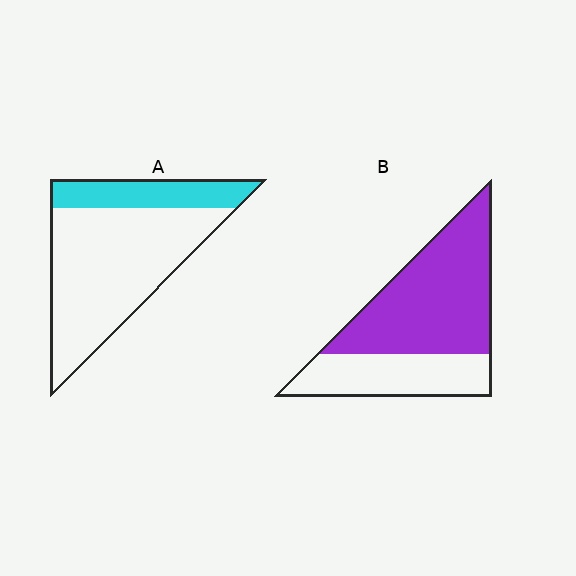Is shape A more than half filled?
No.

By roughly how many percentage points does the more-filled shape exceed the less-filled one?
By roughly 40 percentage points (B over A).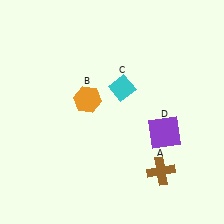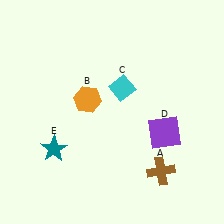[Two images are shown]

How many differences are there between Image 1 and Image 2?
There is 1 difference between the two images.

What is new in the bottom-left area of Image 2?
A teal star (E) was added in the bottom-left area of Image 2.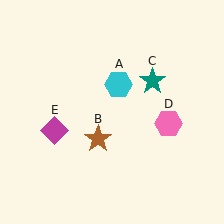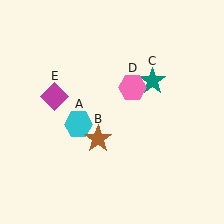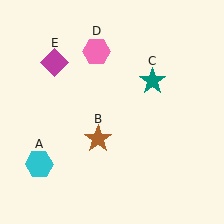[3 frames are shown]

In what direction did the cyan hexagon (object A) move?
The cyan hexagon (object A) moved down and to the left.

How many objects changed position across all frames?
3 objects changed position: cyan hexagon (object A), pink hexagon (object D), magenta diamond (object E).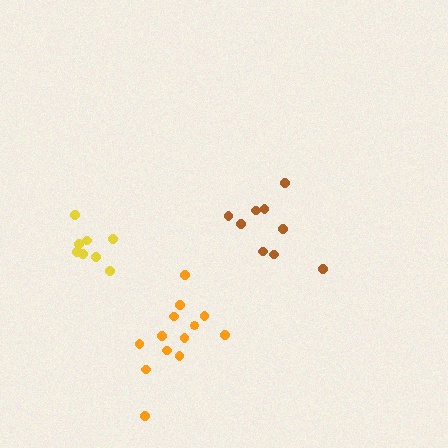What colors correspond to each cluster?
The clusters are colored: brown, orange, yellow.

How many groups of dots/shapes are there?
There are 3 groups.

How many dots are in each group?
Group 1: 9 dots, Group 2: 13 dots, Group 3: 8 dots (30 total).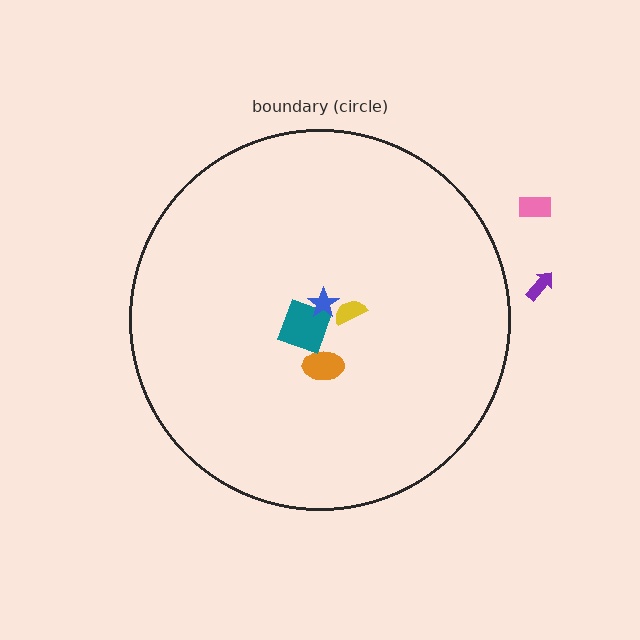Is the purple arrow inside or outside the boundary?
Outside.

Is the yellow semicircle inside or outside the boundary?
Inside.